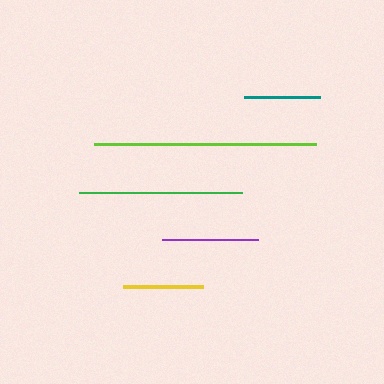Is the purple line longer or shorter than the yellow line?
The purple line is longer than the yellow line.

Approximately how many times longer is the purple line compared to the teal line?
The purple line is approximately 1.3 times the length of the teal line.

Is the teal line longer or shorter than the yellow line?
The yellow line is longer than the teal line.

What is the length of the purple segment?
The purple segment is approximately 97 pixels long.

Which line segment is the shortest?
The teal line is the shortest at approximately 77 pixels.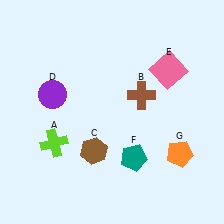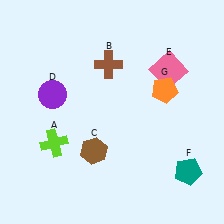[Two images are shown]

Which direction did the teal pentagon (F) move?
The teal pentagon (F) moved right.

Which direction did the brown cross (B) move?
The brown cross (B) moved left.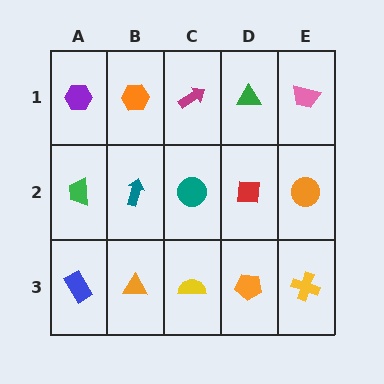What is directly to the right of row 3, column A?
An orange triangle.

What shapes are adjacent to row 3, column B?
A teal arrow (row 2, column B), a blue rectangle (row 3, column A), a yellow semicircle (row 3, column C).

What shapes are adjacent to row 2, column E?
A pink trapezoid (row 1, column E), a yellow cross (row 3, column E), a red square (row 2, column D).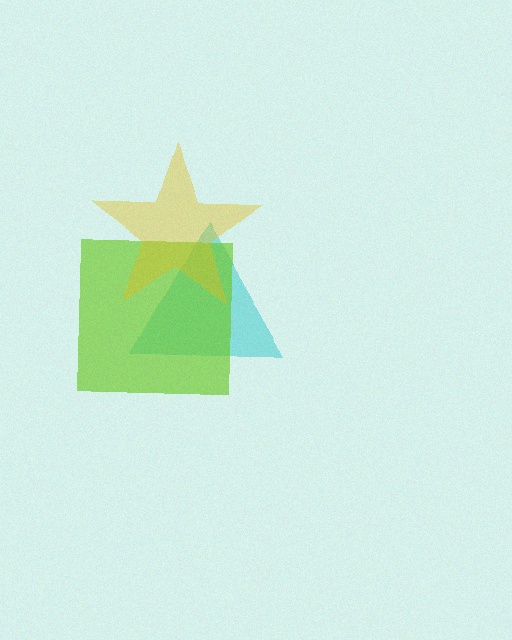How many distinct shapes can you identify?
There are 3 distinct shapes: a cyan triangle, a lime square, a yellow star.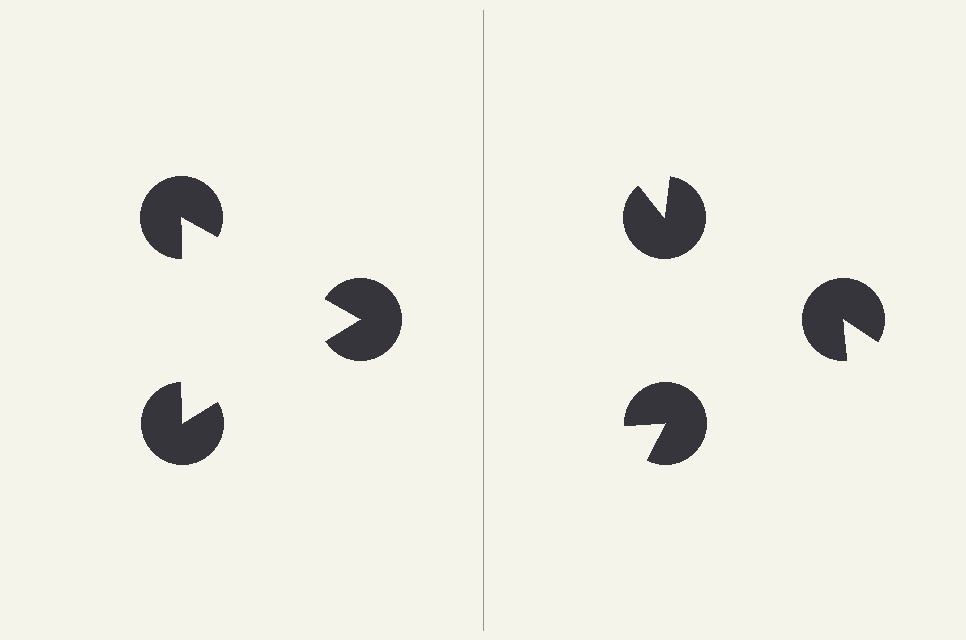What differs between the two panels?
The pac-man discs are positioned identically on both sides; only the wedge orientations differ. On the left they align to a triangle; on the right they are misaligned.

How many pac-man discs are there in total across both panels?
6 — 3 on each side.